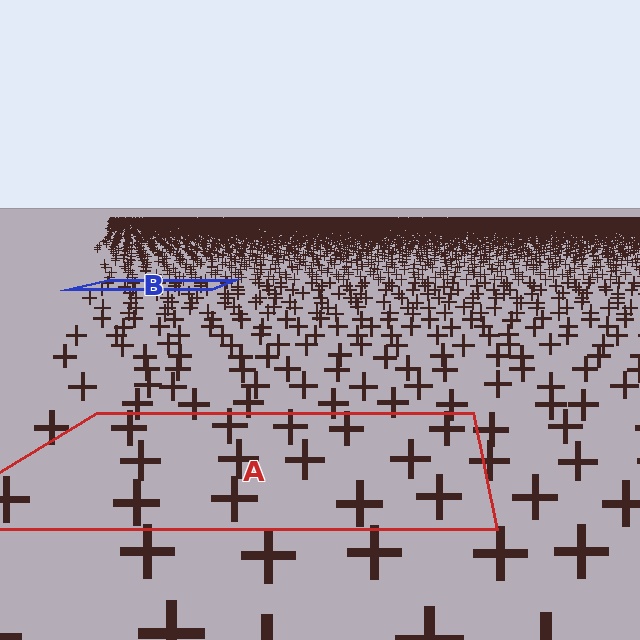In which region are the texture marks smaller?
The texture marks are smaller in region B, because it is farther away.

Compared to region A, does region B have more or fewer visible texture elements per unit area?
Region B has more texture elements per unit area — they are packed more densely because it is farther away.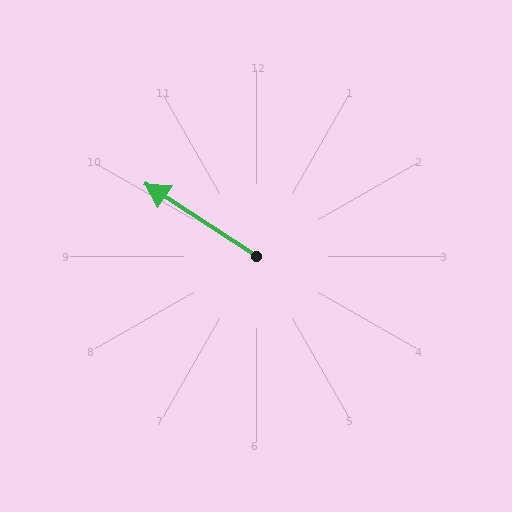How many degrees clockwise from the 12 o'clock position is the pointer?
Approximately 303 degrees.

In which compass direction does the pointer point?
Northwest.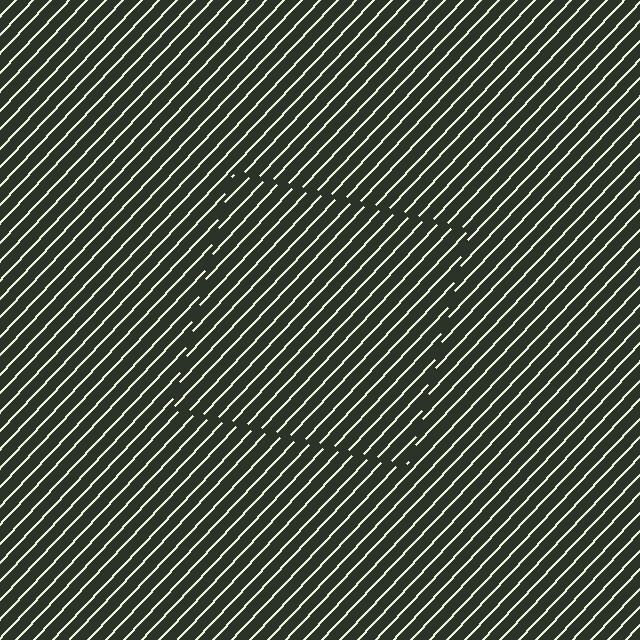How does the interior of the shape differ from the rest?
The interior of the shape contains the same grating, shifted by half a period — the contour is defined by the phase discontinuity where line-ends from the inner and outer gratings abut.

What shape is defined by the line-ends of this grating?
An illusory square. The interior of the shape contains the same grating, shifted by half a period — the contour is defined by the phase discontinuity where line-ends from the inner and outer gratings abut.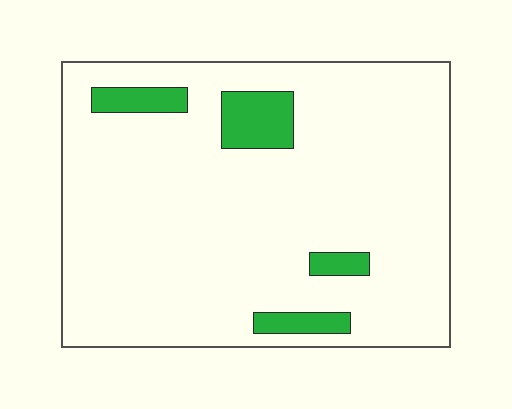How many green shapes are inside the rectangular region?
4.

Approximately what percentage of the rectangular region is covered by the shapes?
Approximately 10%.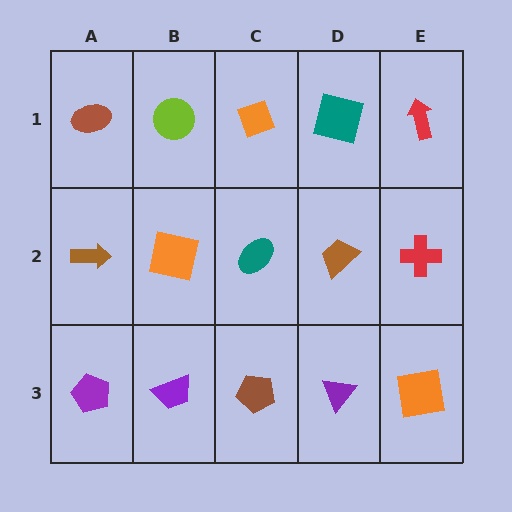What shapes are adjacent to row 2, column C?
An orange diamond (row 1, column C), a brown pentagon (row 3, column C), an orange square (row 2, column B), a brown trapezoid (row 2, column D).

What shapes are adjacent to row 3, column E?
A red cross (row 2, column E), a purple triangle (row 3, column D).